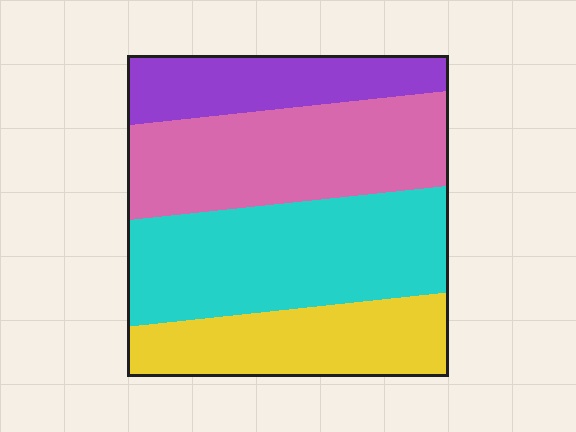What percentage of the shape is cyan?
Cyan takes up between a quarter and a half of the shape.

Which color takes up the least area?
Purple, at roughly 15%.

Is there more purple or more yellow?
Yellow.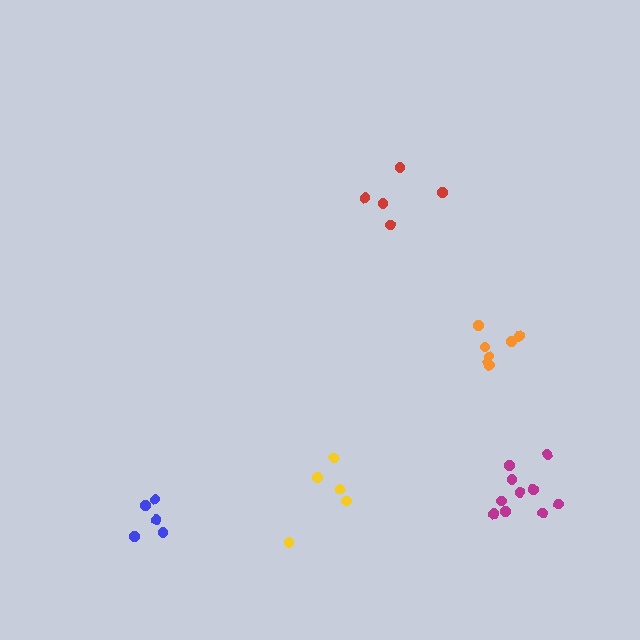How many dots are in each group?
Group 1: 5 dots, Group 2: 10 dots, Group 3: 5 dots, Group 4: 5 dots, Group 5: 7 dots (32 total).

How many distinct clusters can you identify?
There are 5 distinct clusters.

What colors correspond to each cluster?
The clusters are colored: blue, magenta, yellow, red, orange.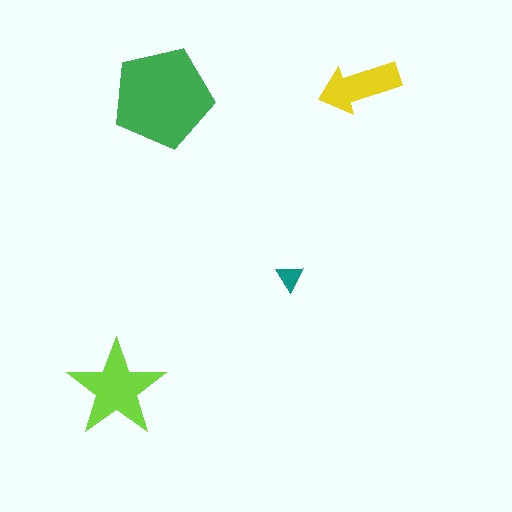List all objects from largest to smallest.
The green pentagon, the lime star, the yellow arrow, the teal triangle.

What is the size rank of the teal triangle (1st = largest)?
4th.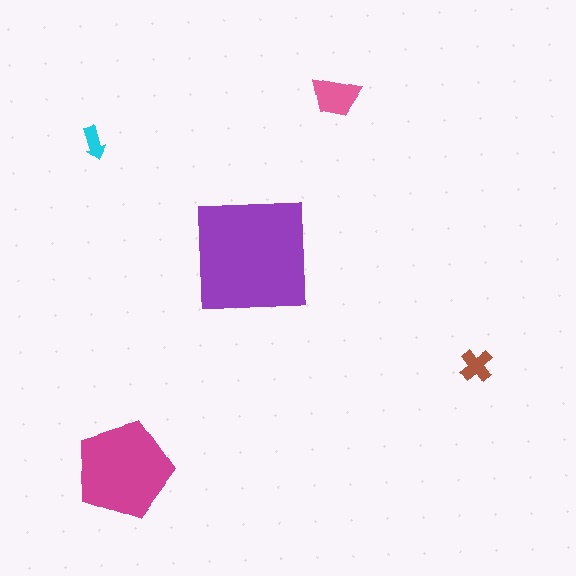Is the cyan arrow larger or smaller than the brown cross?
Smaller.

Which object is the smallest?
The cyan arrow.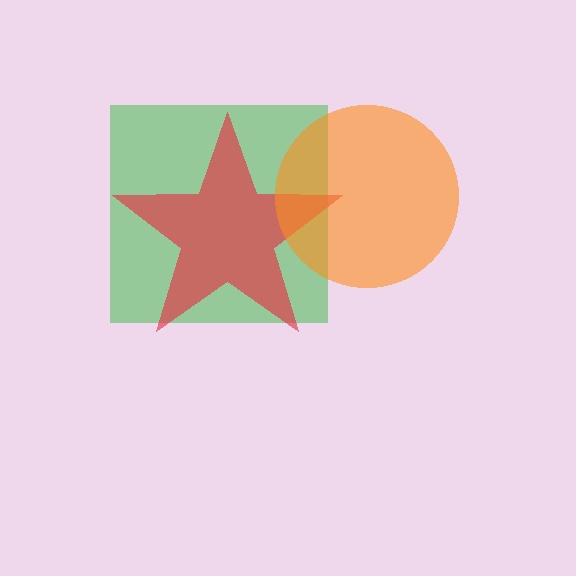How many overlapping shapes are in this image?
There are 3 overlapping shapes in the image.